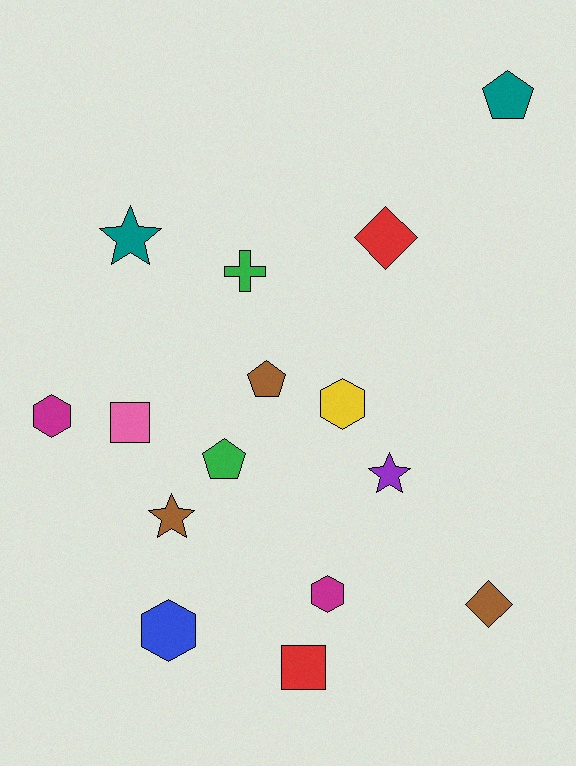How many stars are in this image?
There are 3 stars.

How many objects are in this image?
There are 15 objects.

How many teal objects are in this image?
There are 2 teal objects.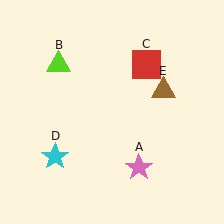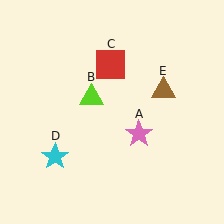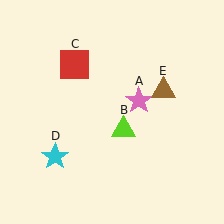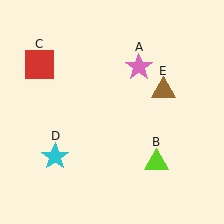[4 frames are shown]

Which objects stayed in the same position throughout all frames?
Cyan star (object D) and brown triangle (object E) remained stationary.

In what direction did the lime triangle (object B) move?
The lime triangle (object B) moved down and to the right.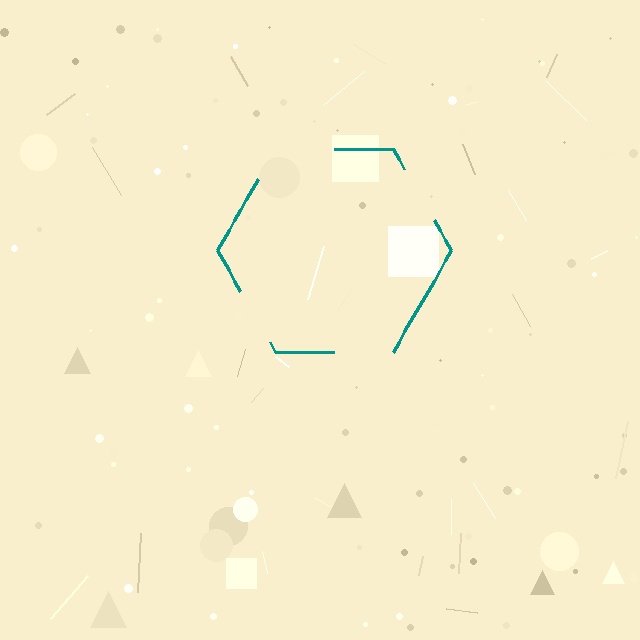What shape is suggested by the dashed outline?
The dashed outline suggests a hexagon.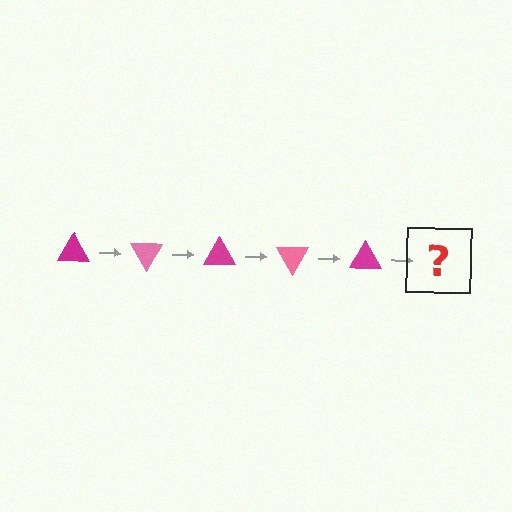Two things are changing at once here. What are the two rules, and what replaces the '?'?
The two rules are that it rotates 60 degrees each step and the color cycles through magenta and pink. The '?' should be a pink triangle, rotated 300 degrees from the start.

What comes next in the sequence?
The next element should be a pink triangle, rotated 300 degrees from the start.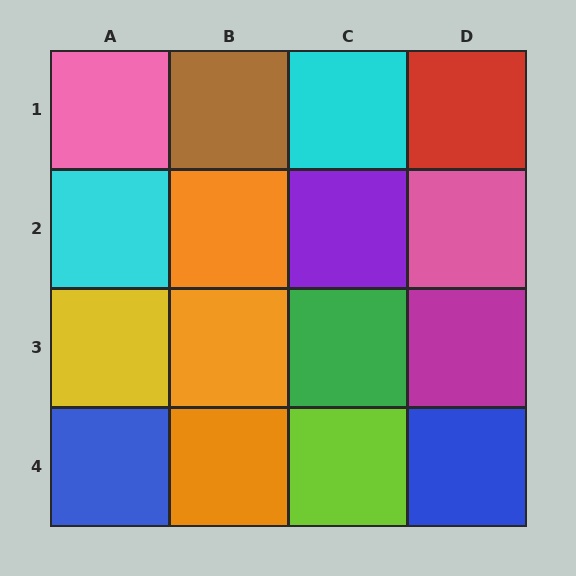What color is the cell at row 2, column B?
Orange.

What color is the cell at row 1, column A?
Pink.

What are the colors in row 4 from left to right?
Blue, orange, lime, blue.